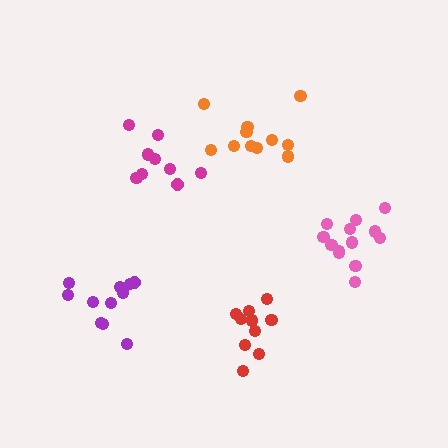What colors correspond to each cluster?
The clusters are colored: magenta, orange, red, purple, pink.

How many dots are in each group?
Group 1: 9 dots, Group 2: 12 dots, Group 3: 10 dots, Group 4: 11 dots, Group 5: 13 dots (55 total).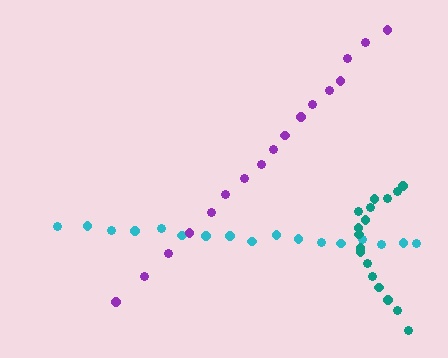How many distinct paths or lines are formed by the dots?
There are 3 distinct paths.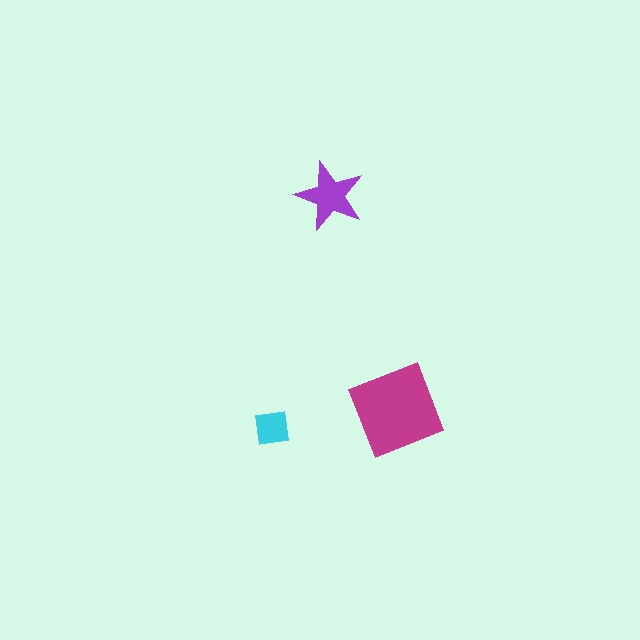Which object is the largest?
The magenta square.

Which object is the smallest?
The cyan square.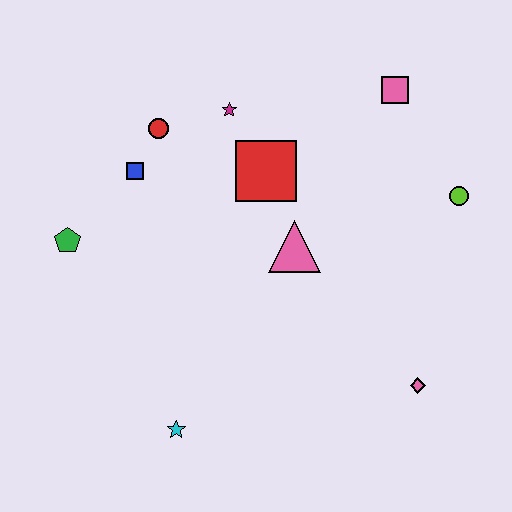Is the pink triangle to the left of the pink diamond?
Yes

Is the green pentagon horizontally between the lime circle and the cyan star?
No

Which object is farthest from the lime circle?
The green pentagon is farthest from the lime circle.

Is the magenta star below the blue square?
No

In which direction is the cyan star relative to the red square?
The cyan star is below the red square.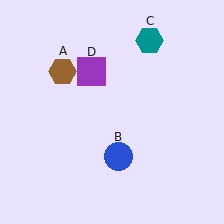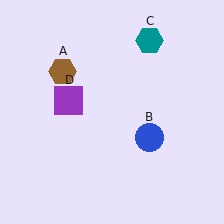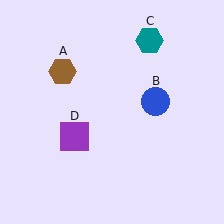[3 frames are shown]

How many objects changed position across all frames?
2 objects changed position: blue circle (object B), purple square (object D).